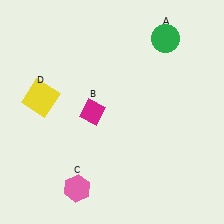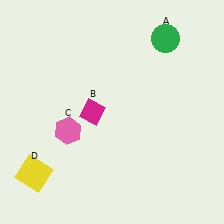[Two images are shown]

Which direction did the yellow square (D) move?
The yellow square (D) moved down.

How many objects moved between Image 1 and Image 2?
2 objects moved between the two images.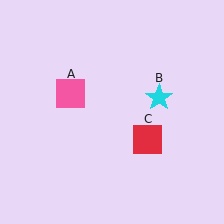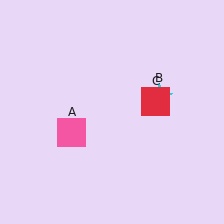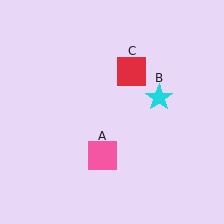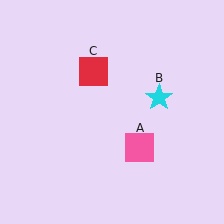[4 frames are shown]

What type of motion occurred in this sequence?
The pink square (object A), red square (object C) rotated counterclockwise around the center of the scene.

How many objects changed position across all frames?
2 objects changed position: pink square (object A), red square (object C).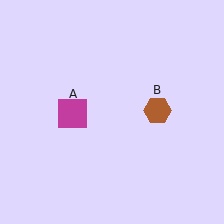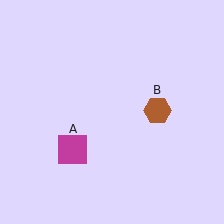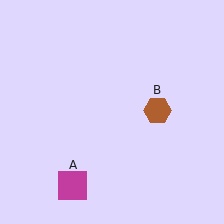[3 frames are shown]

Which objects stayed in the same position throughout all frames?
Brown hexagon (object B) remained stationary.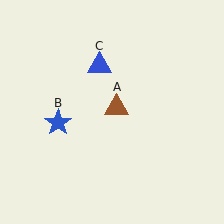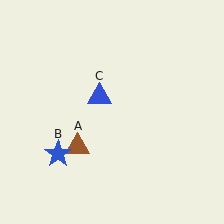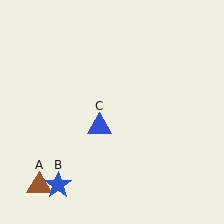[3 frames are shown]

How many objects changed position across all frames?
3 objects changed position: brown triangle (object A), blue star (object B), blue triangle (object C).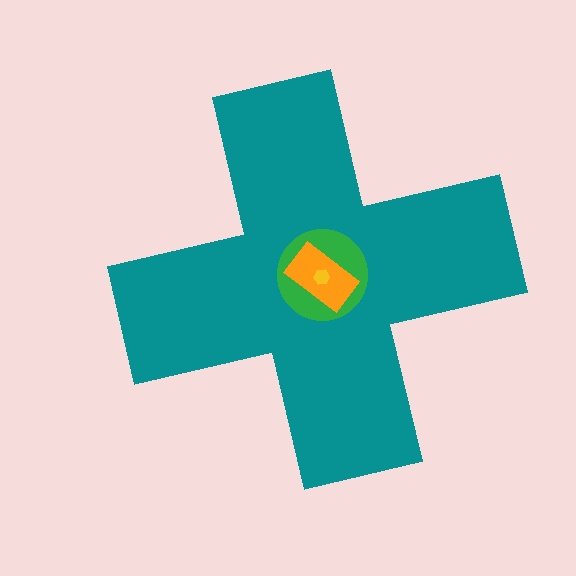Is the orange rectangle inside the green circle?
Yes.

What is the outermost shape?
The teal cross.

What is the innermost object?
The yellow hexagon.